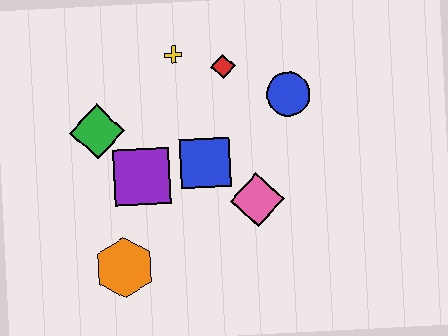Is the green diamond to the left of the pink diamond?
Yes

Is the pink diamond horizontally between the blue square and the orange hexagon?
No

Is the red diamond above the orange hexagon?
Yes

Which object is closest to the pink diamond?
The blue square is closest to the pink diamond.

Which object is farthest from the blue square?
The orange hexagon is farthest from the blue square.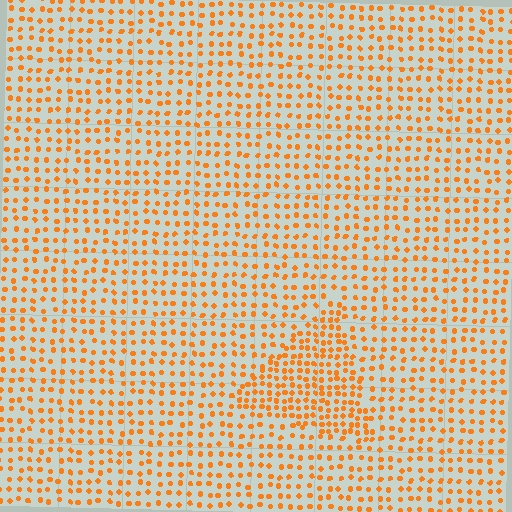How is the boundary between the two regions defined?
The boundary is defined by a change in element density (approximately 1.8x ratio). All elements are the same color, size, and shape.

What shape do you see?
I see a triangle.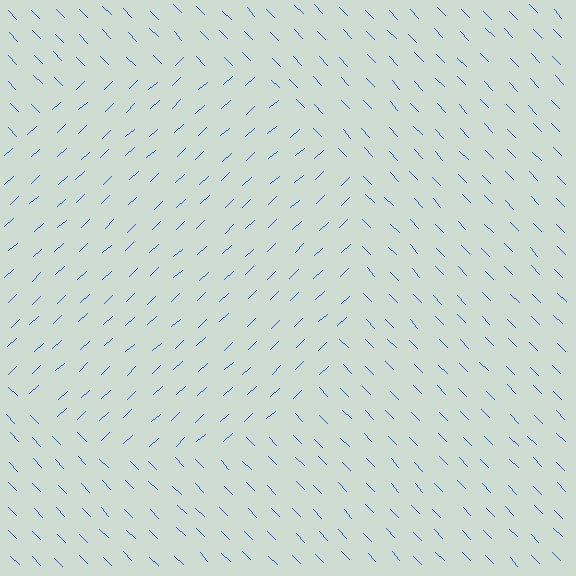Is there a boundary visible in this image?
Yes, there is a texture boundary formed by a change in line orientation.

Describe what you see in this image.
The image is filled with small blue line segments. A circle region in the image has lines oriented differently from the surrounding lines, creating a visible texture boundary.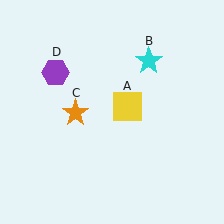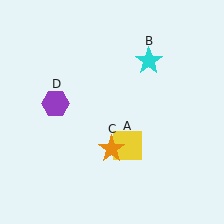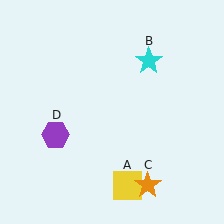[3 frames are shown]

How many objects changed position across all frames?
3 objects changed position: yellow square (object A), orange star (object C), purple hexagon (object D).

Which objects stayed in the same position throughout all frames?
Cyan star (object B) remained stationary.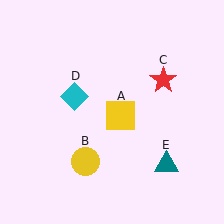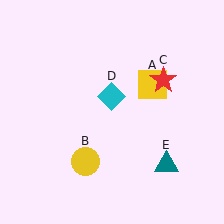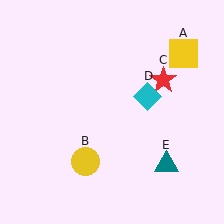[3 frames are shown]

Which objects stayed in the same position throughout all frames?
Yellow circle (object B) and red star (object C) and teal triangle (object E) remained stationary.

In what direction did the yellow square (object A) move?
The yellow square (object A) moved up and to the right.